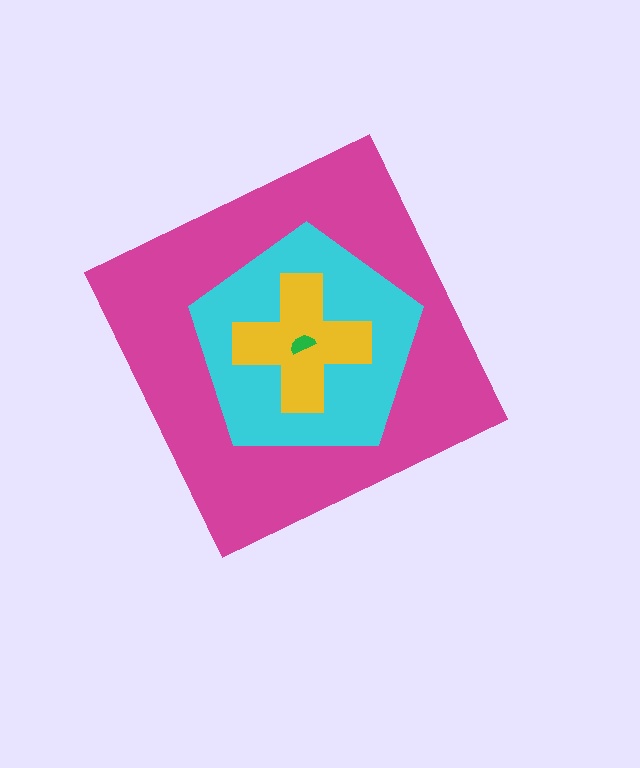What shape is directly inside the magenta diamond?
The cyan pentagon.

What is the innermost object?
The green semicircle.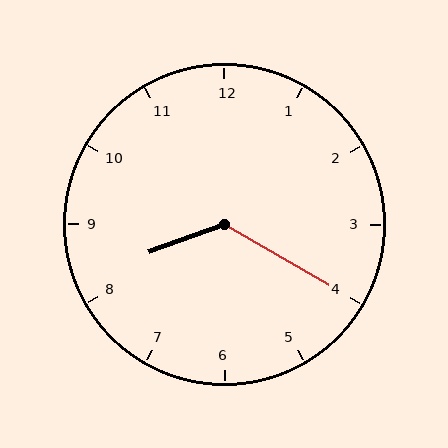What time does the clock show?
8:20.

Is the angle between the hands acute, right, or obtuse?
It is obtuse.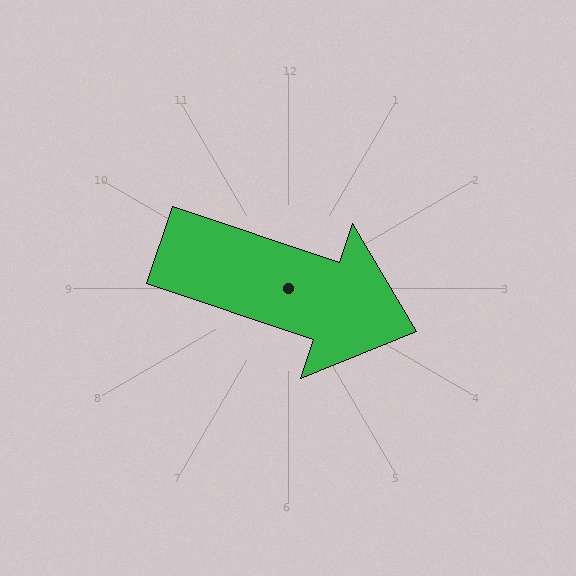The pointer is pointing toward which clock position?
Roughly 4 o'clock.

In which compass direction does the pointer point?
East.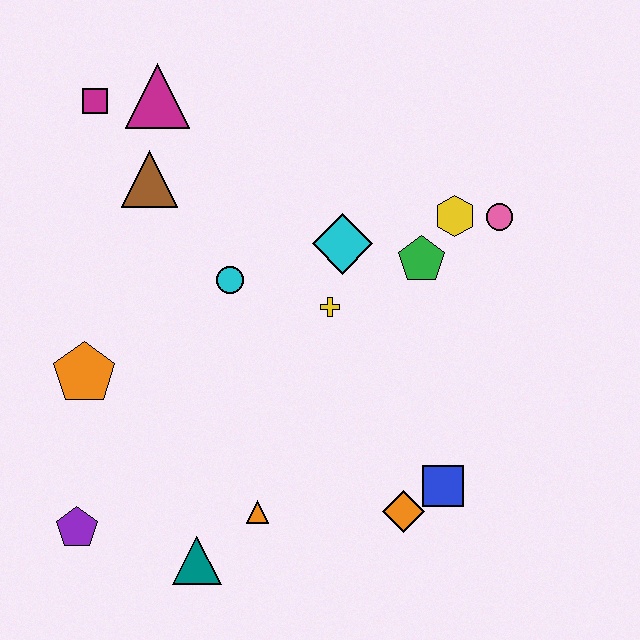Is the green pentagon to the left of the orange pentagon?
No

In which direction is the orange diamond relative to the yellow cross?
The orange diamond is below the yellow cross.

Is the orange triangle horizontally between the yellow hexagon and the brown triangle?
Yes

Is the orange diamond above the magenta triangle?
No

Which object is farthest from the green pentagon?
The purple pentagon is farthest from the green pentagon.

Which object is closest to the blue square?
The orange diamond is closest to the blue square.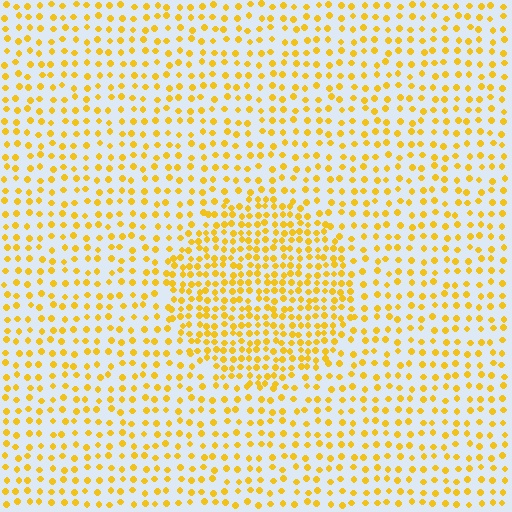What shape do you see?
I see a circle.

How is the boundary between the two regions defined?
The boundary is defined by a change in element density (approximately 1.9x ratio). All elements are the same color, size, and shape.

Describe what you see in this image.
The image contains small yellow elements arranged at two different densities. A circle-shaped region is visible where the elements are more densely packed than the surrounding area.